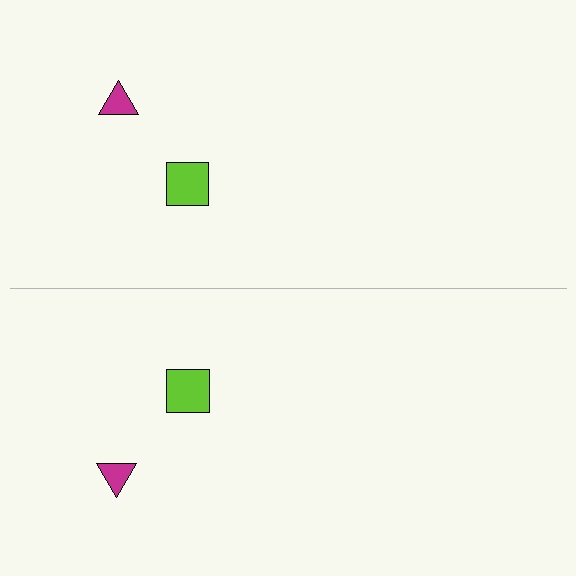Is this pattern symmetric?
Yes, this pattern has bilateral (reflection) symmetry.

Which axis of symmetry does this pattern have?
The pattern has a horizontal axis of symmetry running through the center of the image.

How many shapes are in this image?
There are 4 shapes in this image.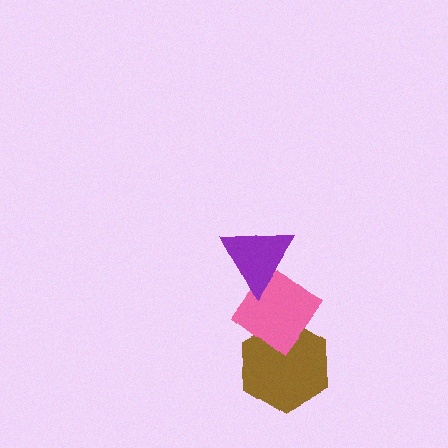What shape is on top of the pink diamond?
The purple triangle is on top of the pink diamond.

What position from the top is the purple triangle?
The purple triangle is 1st from the top.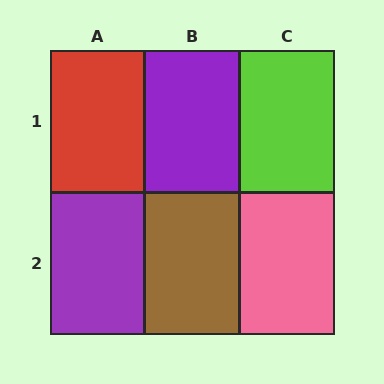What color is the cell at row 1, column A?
Red.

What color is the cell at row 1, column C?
Lime.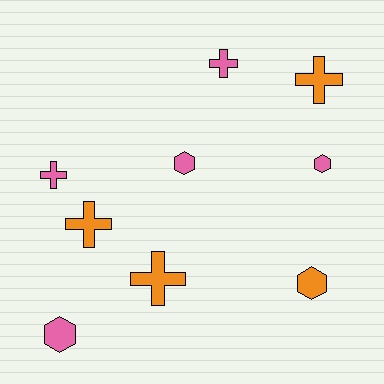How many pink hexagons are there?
There are 3 pink hexagons.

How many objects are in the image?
There are 9 objects.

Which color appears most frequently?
Pink, with 5 objects.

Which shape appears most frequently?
Cross, with 5 objects.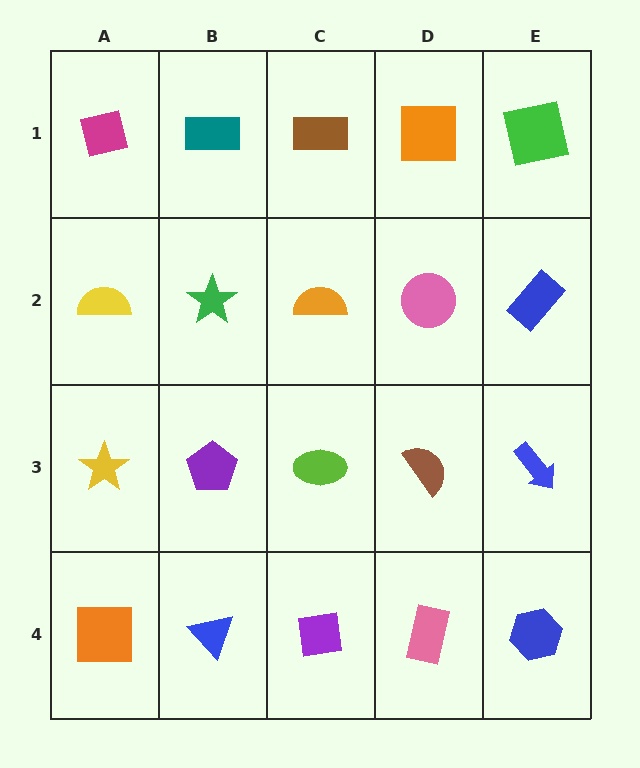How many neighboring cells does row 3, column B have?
4.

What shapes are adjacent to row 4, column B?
A purple pentagon (row 3, column B), an orange square (row 4, column A), a purple square (row 4, column C).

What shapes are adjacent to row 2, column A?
A magenta square (row 1, column A), a yellow star (row 3, column A), a green star (row 2, column B).